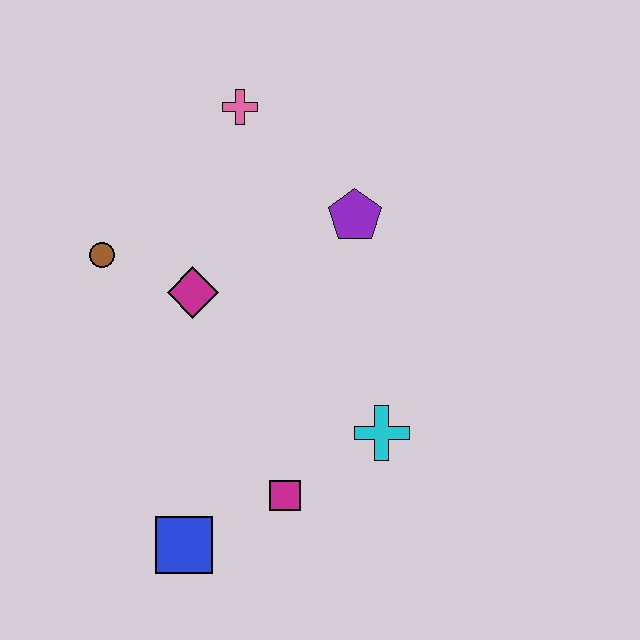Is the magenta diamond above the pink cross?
No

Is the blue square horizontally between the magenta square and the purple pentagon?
No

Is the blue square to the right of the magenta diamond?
No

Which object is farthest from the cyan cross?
The pink cross is farthest from the cyan cross.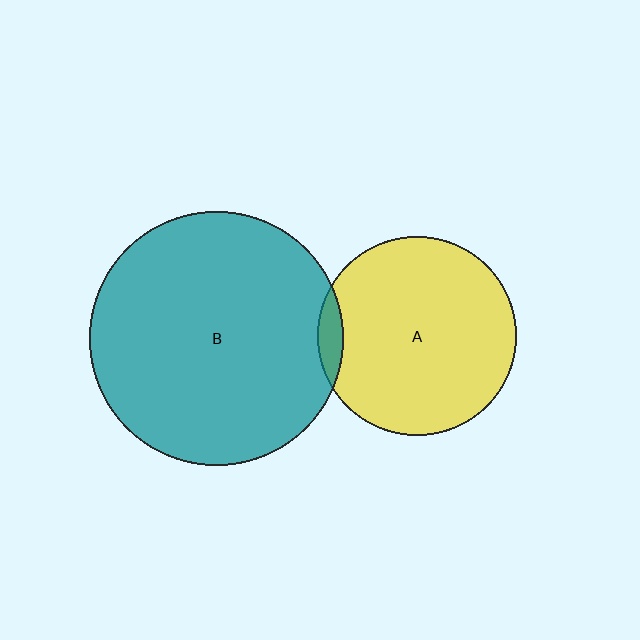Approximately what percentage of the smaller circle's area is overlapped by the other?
Approximately 5%.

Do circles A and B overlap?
Yes.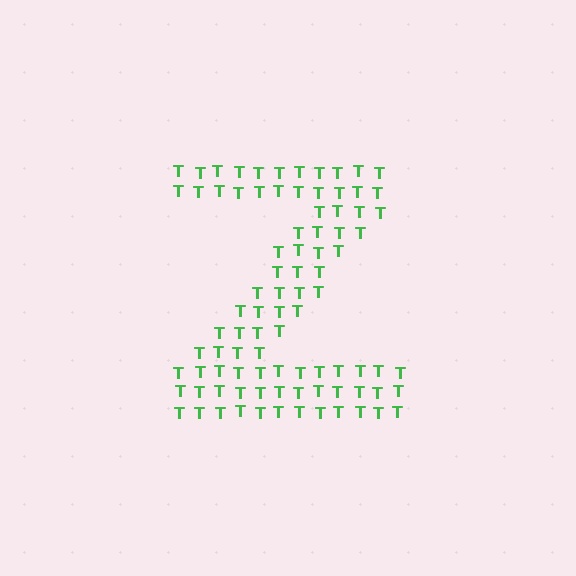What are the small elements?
The small elements are letter T's.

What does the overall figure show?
The overall figure shows the letter Z.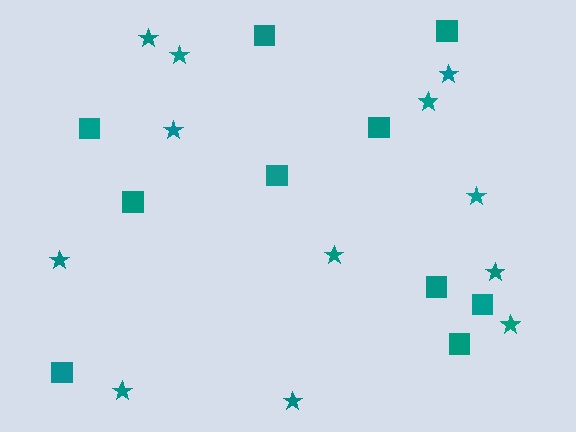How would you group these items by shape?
There are 2 groups: one group of stars (12) and one group of squares (10).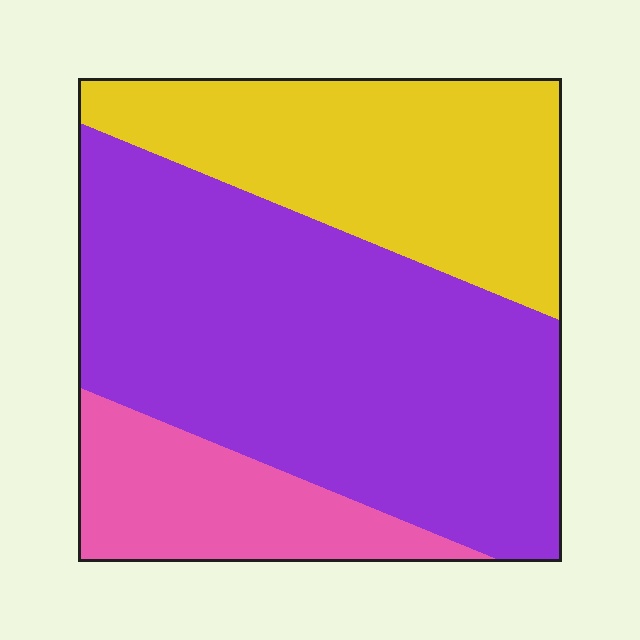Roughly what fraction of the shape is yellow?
Yellow takes up about one third (1/3) of the shape.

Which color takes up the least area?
Pink, at roughly 15%.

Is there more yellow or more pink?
Yellow.